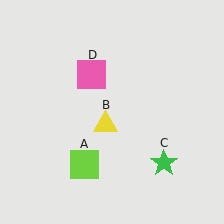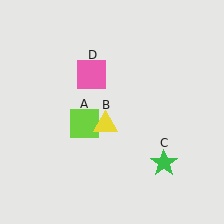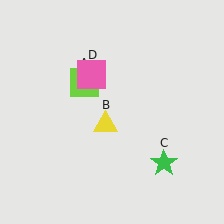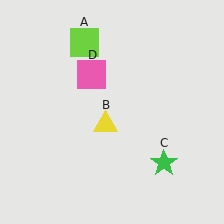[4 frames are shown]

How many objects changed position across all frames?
1 object changed position: lime square (object A).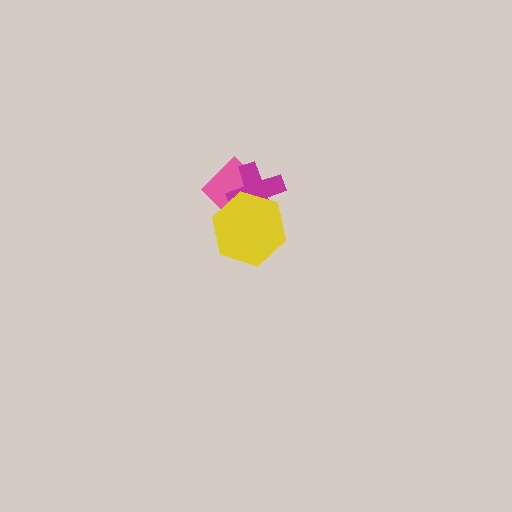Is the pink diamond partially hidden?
Yes, it is partially covered by another shape.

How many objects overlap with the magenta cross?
2 objects overlap with the magenta cross.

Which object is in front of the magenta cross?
The yellow hexagon is in front of the magenta cross.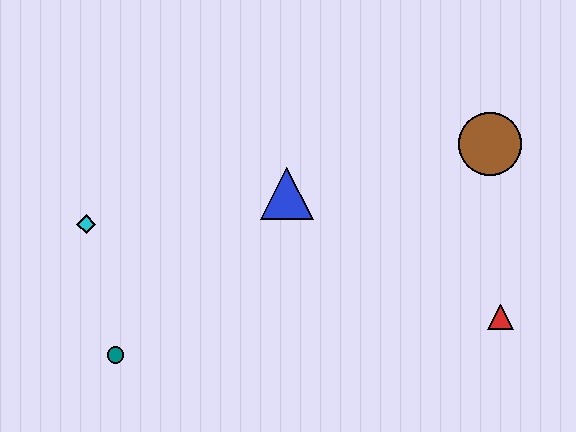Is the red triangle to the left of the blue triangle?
No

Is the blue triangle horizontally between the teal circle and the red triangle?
Yes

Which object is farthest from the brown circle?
The teal circle is farthest from the brown circle.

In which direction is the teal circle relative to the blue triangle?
The teal circle is to the left of the blue triangle.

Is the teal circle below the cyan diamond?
Yes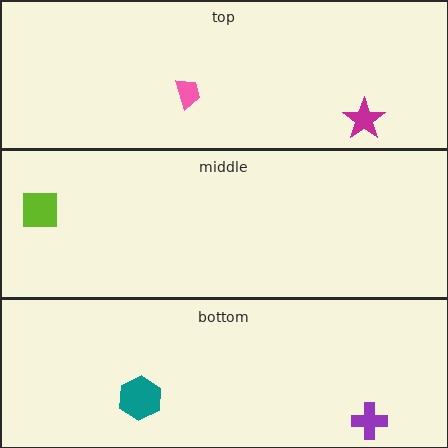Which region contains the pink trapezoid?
The top region.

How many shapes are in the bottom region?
2.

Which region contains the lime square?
The middle region.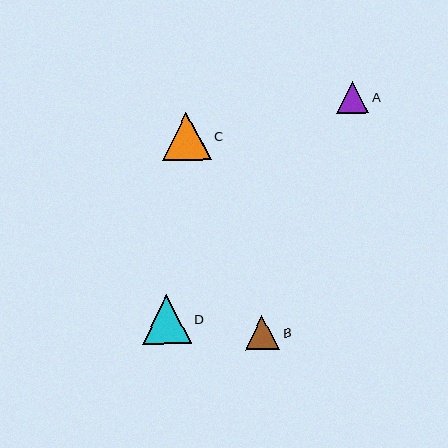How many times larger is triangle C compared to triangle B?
Triangle C is approximately 1.4 times the size of triangle B.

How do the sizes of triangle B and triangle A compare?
Triangle B and triangle A are approximately the same size.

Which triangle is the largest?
Triangle D is the largest with a size of approximately 50 pixels.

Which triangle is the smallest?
Triangle A is the smallest with a size of approximately 32 pixels.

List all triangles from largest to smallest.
From largest to smallest: D, C, B, A.